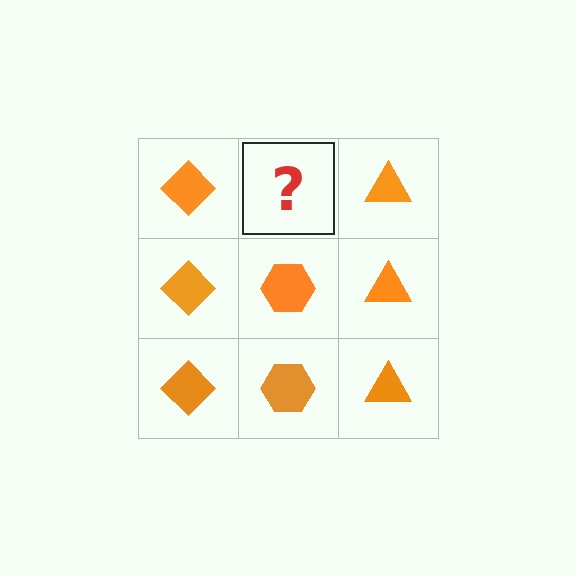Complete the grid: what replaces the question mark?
The question mark should be replaced with an orange hexagon.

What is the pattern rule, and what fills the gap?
The rule is that each column has a consistent shape. The gap should be filled with an orange hexagon.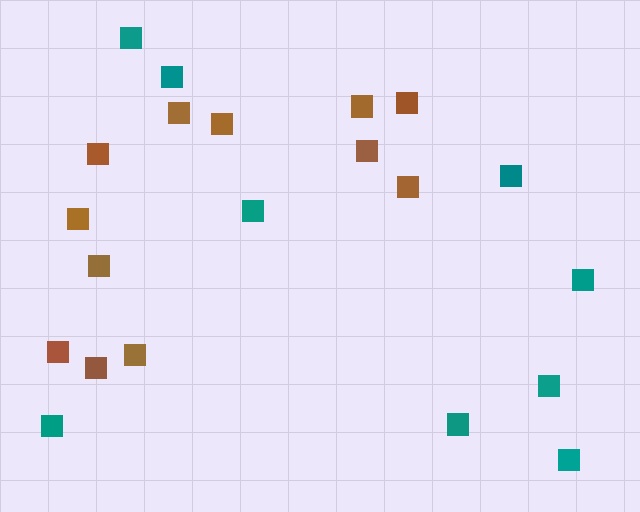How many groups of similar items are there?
There are 2 groups: one group of brown squares (12) and one group of teal squares (9).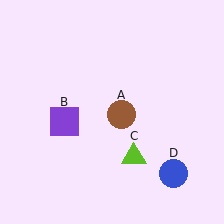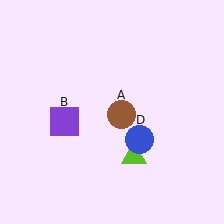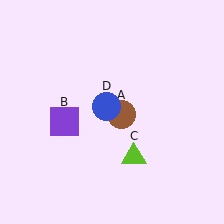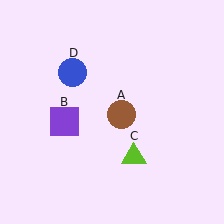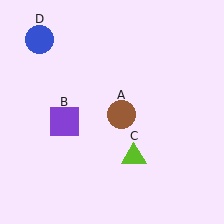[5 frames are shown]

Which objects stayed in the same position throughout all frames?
Brown circle (object A) and purple square (object B) and lime triangle (object C) remained stationary.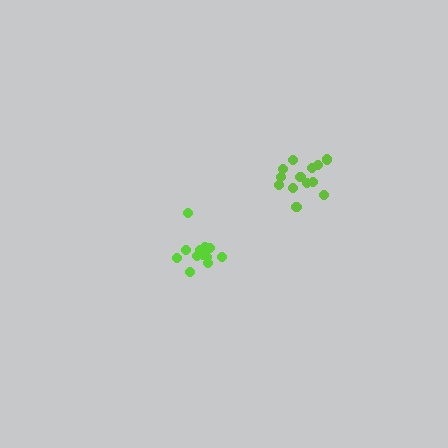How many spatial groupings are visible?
There are 2 spatial groupings.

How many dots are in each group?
Group 1: 12 dots, Group 2: 13 dots (25 total).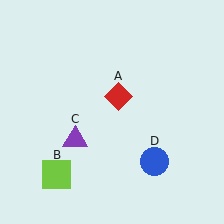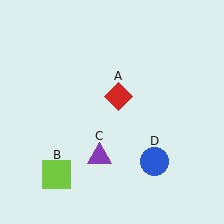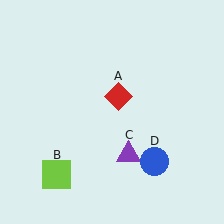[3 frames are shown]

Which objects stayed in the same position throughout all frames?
Red diamond (object A) and lime square (object B) and blue circle (object D) remained stationary.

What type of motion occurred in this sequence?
The purple triangle (object C) rotated counterclockwise around the center of the scene.